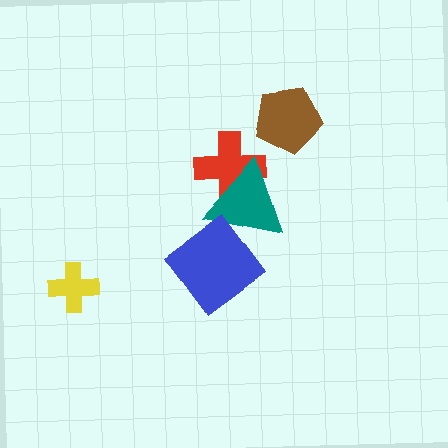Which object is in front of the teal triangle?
The blue diamond is in front of the teal triangle.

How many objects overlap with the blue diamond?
1 object overlaps with the blue diamond.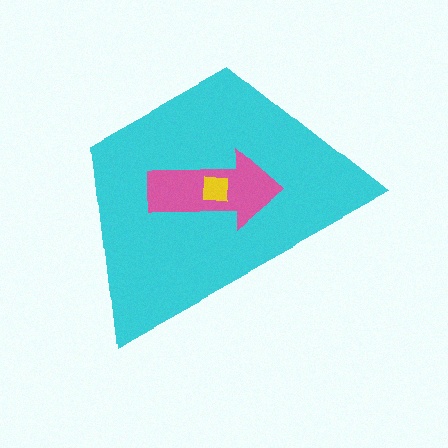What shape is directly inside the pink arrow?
The yellow square.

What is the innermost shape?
The yellow square.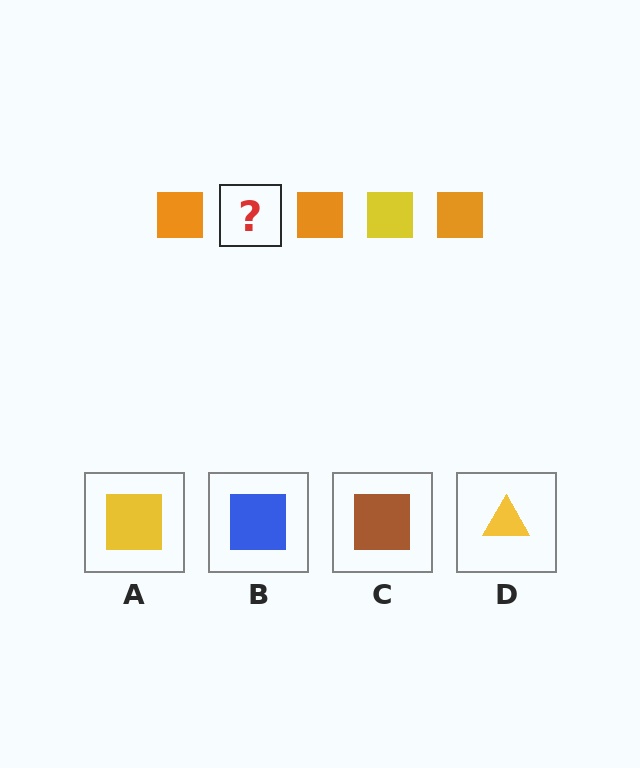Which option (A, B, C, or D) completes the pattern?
A.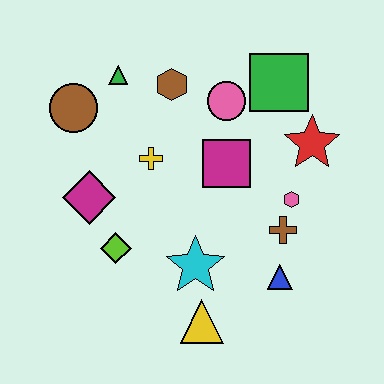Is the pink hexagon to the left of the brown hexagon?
No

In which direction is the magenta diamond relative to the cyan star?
The magenta diamond is to the left of the cyan star.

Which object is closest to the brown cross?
The pink hexagon is closest to the brown cross.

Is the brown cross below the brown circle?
Yes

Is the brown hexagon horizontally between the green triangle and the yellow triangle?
Yes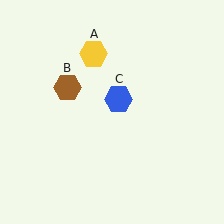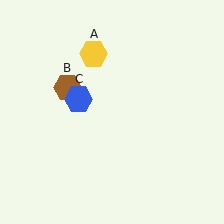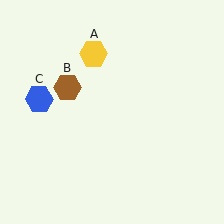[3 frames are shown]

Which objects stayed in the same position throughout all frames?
Yellow hexagon (object A) and brown hexagon (object B) remained stationary.